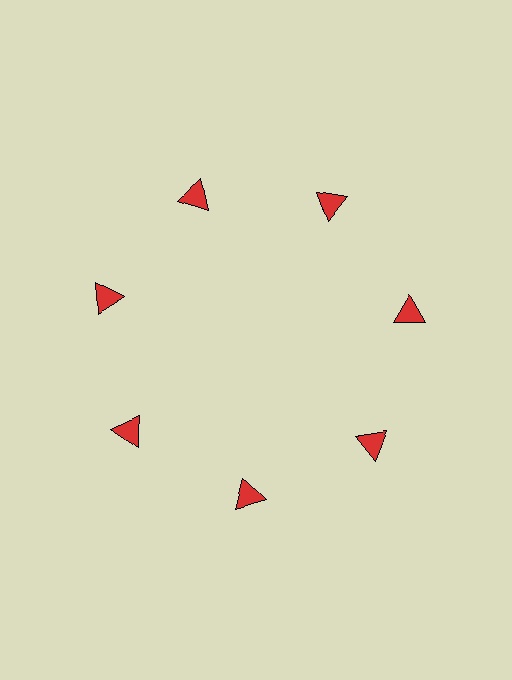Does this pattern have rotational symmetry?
Yes, this pattern has 7-fold rotational symmetry. It looks the same after rotating 51 degrees around the center.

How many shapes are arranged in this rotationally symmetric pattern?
There are 7 shapes, arranged in 7 groups of 1.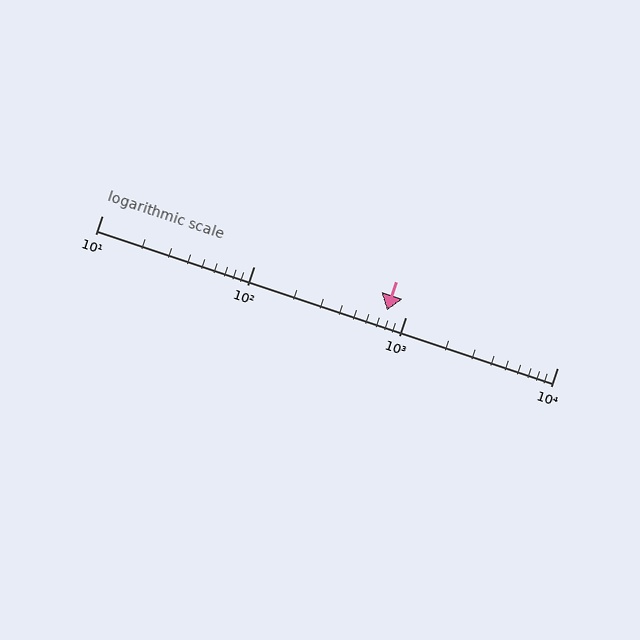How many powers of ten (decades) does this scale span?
The scale spans 3 decades, from 10 to 10000.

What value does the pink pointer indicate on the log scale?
The pointer indicates approximately 750.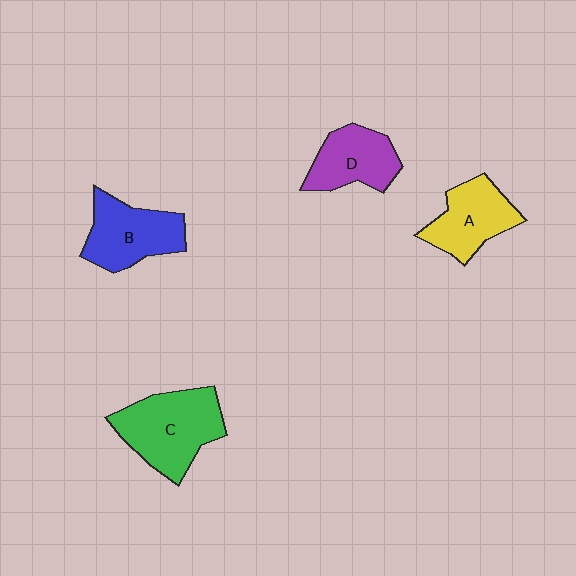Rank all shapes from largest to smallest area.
From largest to smallest: C (green), B (blue), A (yellow), D (purple).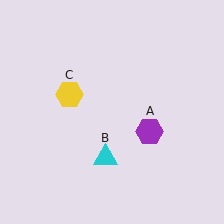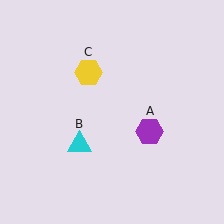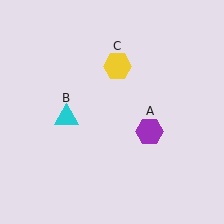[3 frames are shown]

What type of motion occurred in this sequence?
The cyan triangle (object B), yellow hexagon (object C) rotated clockwise around the center of the scene.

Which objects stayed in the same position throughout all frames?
Purple hexagon (object A) remained stationary.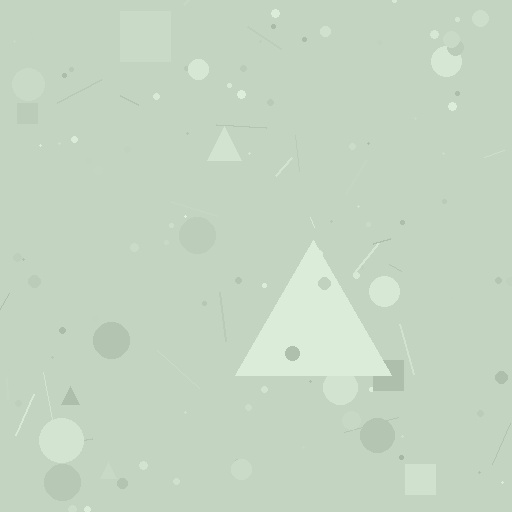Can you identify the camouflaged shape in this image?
The camouflaged shape is a triangle.